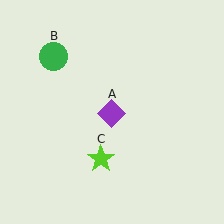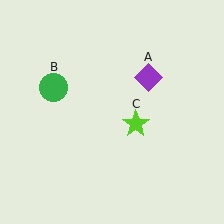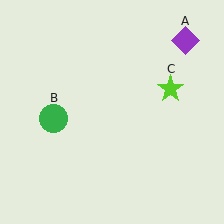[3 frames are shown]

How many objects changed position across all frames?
3 objects changed position: purple diamond (object A), green circle (object B), lime star (object C).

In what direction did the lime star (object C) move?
The lime star (object C) moved up and to the right.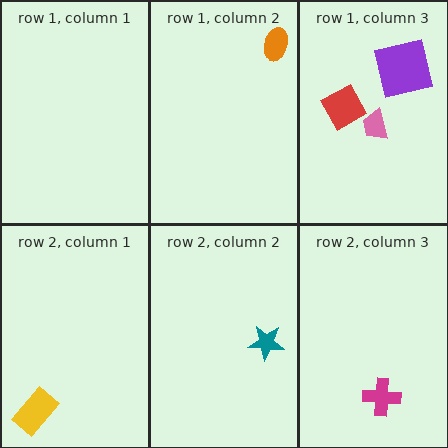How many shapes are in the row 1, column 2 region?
1.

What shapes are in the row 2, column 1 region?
The yellow rectangle.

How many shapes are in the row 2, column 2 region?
1.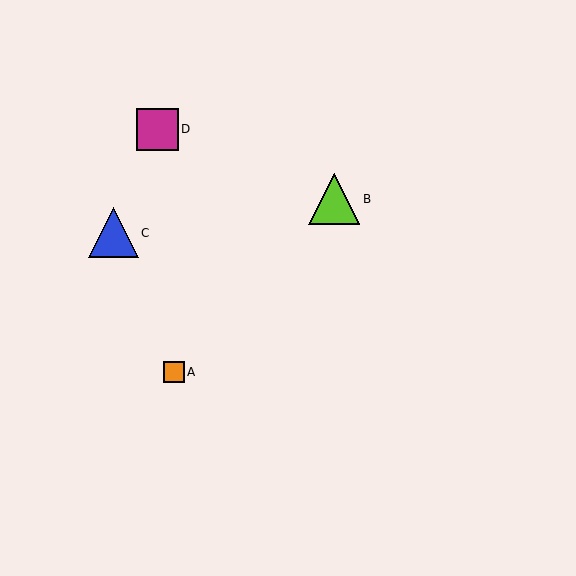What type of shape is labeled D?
Shape D is a magenta square.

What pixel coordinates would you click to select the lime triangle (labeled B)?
Click at (334, 199) to select the lime triangle B.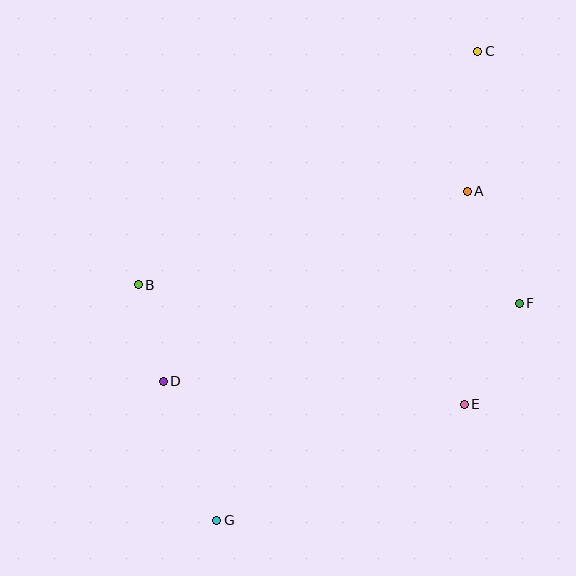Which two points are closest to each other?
Points B and D are closest to each other.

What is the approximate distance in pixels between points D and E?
The distance between D and E is approximately 302 pixels.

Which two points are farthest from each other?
Points C and G are farthest from each other.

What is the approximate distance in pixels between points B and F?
The distance between B and F is approximately 381 pixels.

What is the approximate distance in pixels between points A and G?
The distance between A and G is approximately 414 pixels.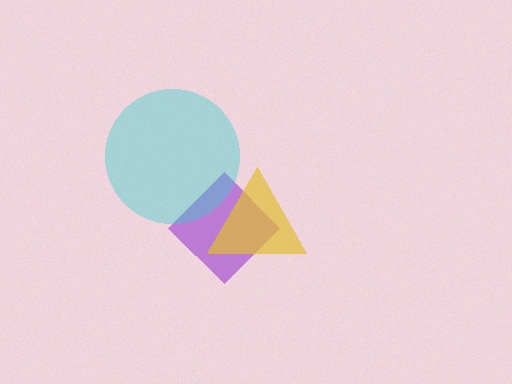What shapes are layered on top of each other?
The layered shapes are: a purple diamond, a cyan circle, a yellow triangle.